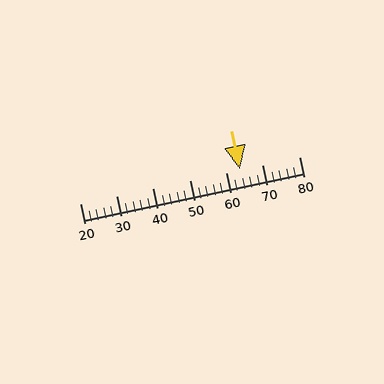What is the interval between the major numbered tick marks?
The major tick marks are spaced 10 units apart.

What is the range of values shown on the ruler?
The ruler shows values from 20 to 80.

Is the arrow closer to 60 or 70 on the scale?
The arrow is closer to 60.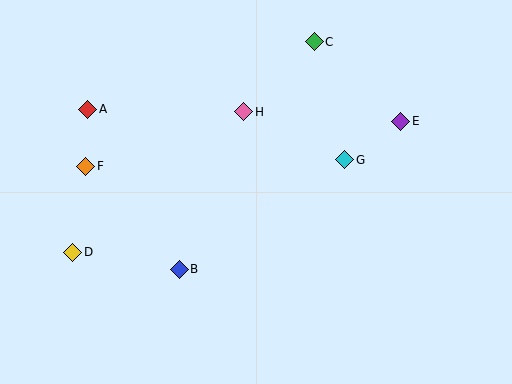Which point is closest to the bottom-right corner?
Point G is closest to the bottom-right corner.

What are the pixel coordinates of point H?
Point H is at (244, 112).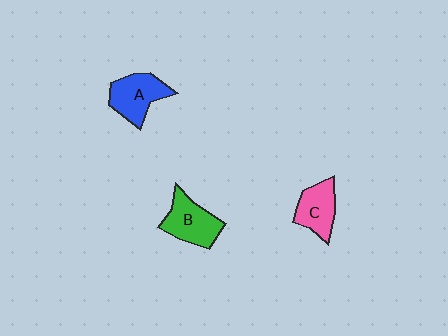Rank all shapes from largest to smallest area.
From largest to smallest: B (green), A (blue), C (pink).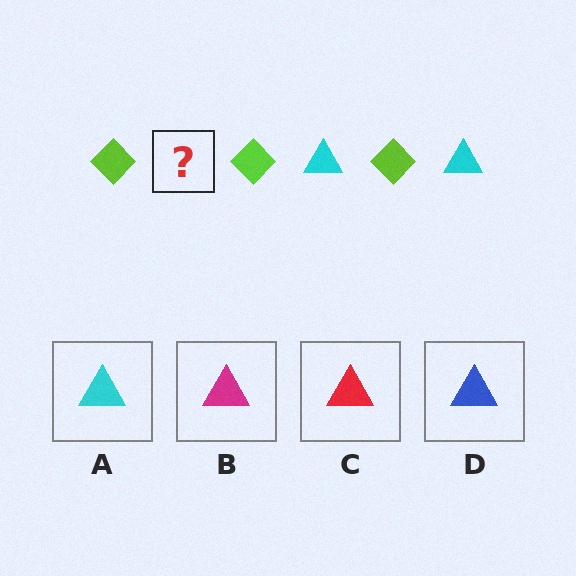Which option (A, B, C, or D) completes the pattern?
A.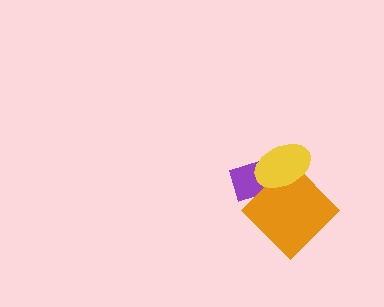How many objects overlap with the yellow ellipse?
2 objects overlap with the yellow ellipse.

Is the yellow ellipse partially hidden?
No, no other shape covers it.